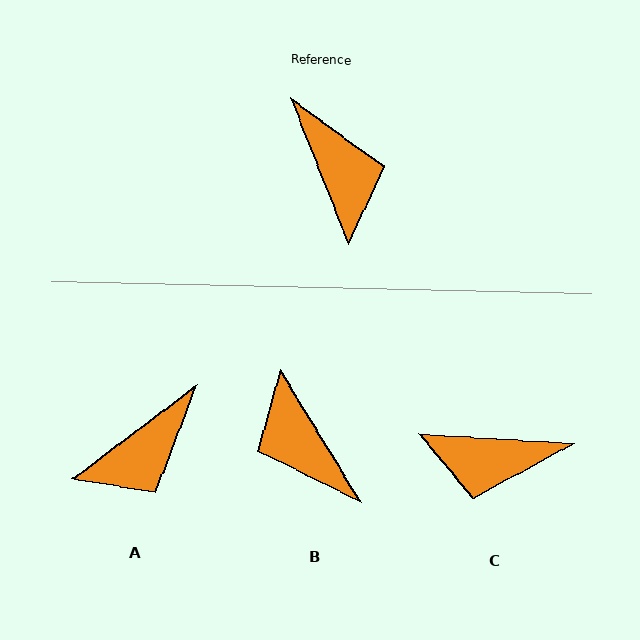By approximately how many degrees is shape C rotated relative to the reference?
Approximately 115 degrees clockwise.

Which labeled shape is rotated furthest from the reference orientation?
B, about 170 degrees away.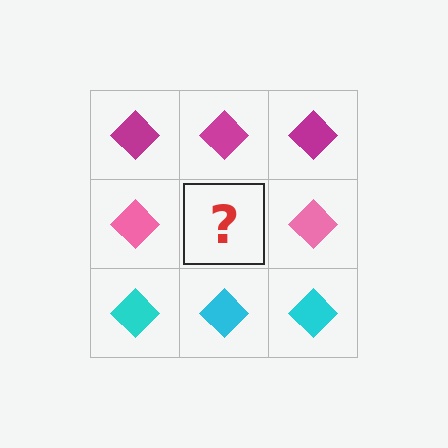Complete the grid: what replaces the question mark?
The question mark should be replaced with a pink diamond.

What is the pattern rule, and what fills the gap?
The rule is that each row has a consistent color. The gap should be filled with a pink diamond.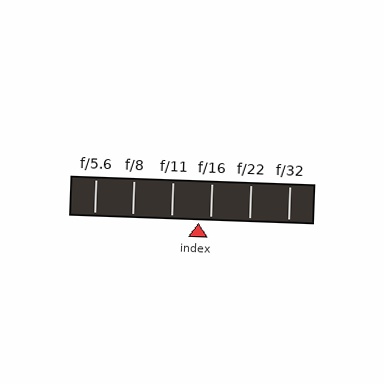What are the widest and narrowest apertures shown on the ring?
The widest aperture shown is f/5.6 and the narrowest is f/32.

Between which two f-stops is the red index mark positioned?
The index mark is between f/11 and f/16.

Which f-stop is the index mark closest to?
The index mark is closest to f/16.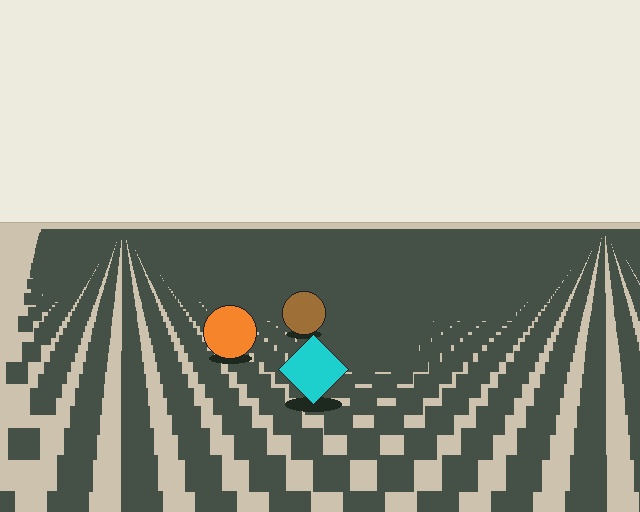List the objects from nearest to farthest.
From nearest to farthest: the cyan diamond, the orange circle, the brown circle.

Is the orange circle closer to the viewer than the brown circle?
Yes. The orange circle is closer — you can tell from the texture gradient: the ground texture is coarser near it.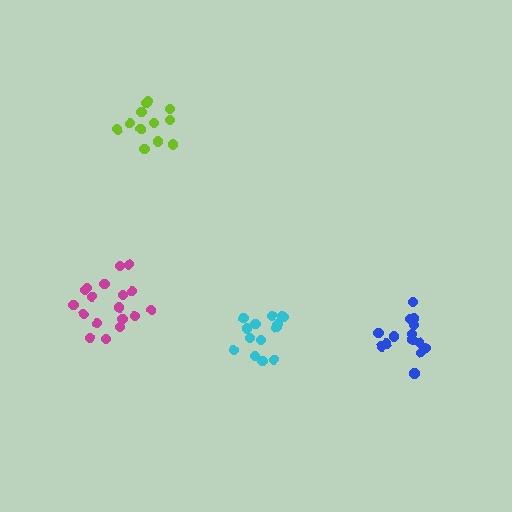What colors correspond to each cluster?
The clusters are colored: blue, magenta, cyan, lime.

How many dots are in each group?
Group 1: 14 dots, Group 2: 18 dots, Group 3: 14 dots, Group 4: 12 dots (58 total).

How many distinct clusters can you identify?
There are 4 distinct clusters.